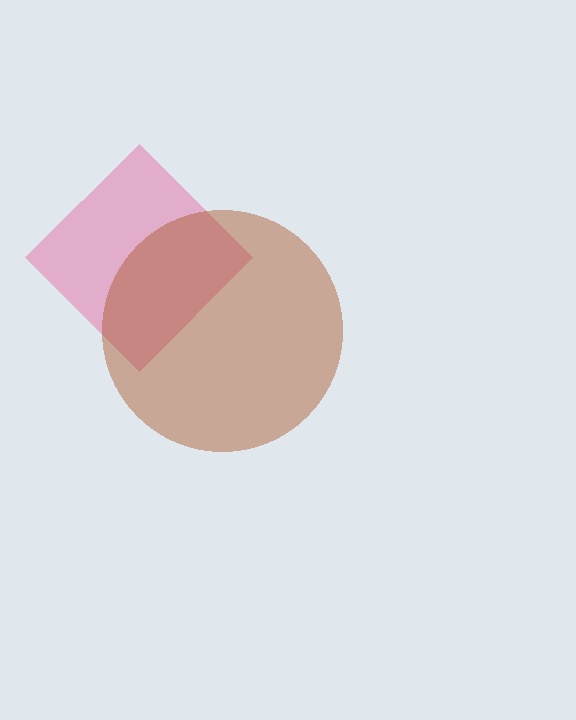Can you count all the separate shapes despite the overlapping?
Yes, there are 2 separate shapes.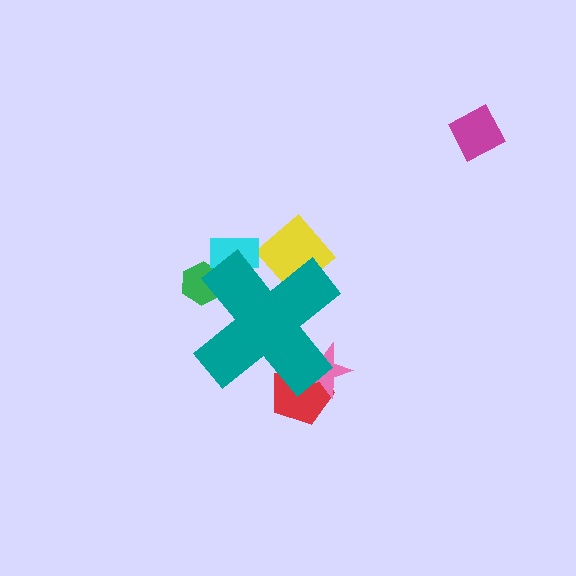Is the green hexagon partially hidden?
Yes, the green hexagon is partially hidden behind the teal cross.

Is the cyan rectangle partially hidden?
Yes, the cyan rectangle is partially hidden behind the teal cross.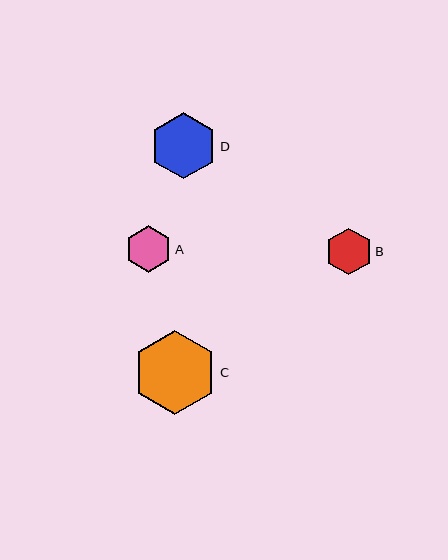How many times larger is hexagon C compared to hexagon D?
Hexagon C is approximately 1.3 times the size of hexagon D.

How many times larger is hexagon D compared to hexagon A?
Hexagon D is approximately 1.4 times the size of hexagon A.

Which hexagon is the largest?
Hexagon C is the largest with a size of approximately 84 pixels.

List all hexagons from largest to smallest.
From largest to smallest: C, D, B, A.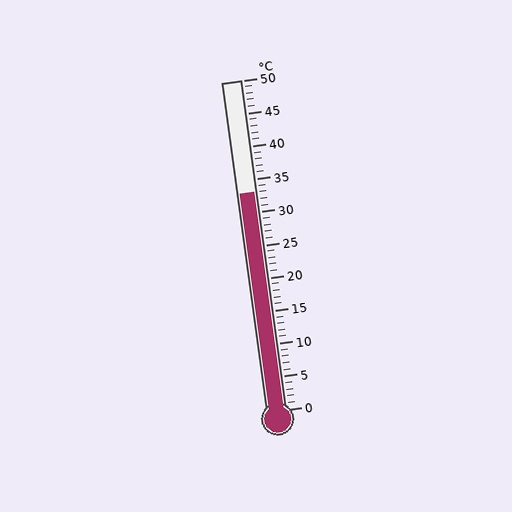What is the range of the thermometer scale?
The thermometer scale ranges from 0°C to 50°C.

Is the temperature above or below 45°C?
The temperature is below 45°C.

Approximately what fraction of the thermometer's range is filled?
The thermometer is filled to approximately 65% of its range.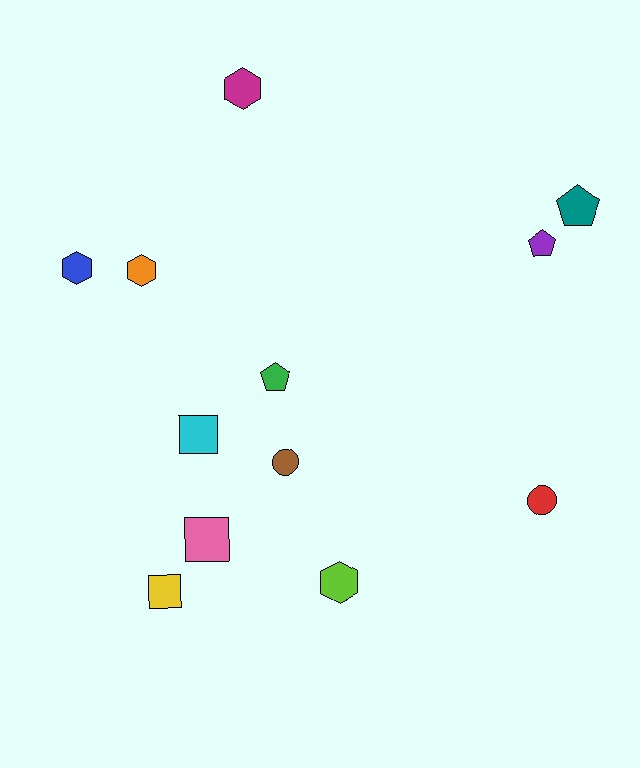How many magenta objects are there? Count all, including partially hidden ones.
There is 1 magenta object.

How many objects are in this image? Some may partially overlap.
There are 12 objects.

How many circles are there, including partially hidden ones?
There are 2 circles.